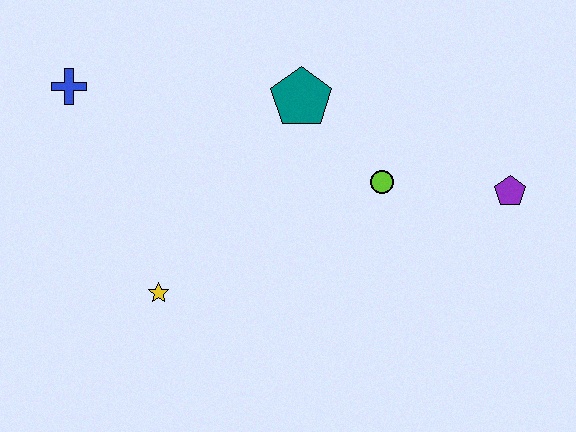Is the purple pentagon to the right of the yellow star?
Yes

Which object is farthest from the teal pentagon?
The yellow star is farthest from the teal pentagon.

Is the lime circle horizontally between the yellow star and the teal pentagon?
No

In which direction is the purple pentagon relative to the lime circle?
The purple pentagon is to the right of the lime circle.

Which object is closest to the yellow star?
The blue cross is closest to the yellow star.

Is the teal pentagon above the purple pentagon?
Yes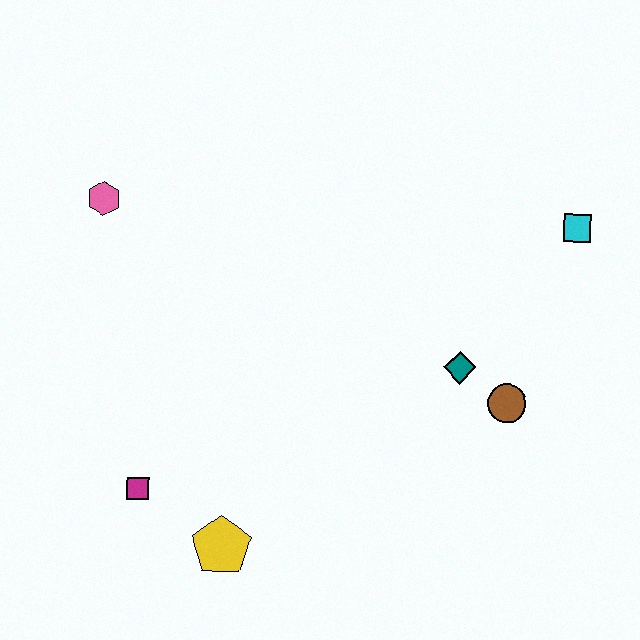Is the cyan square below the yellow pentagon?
No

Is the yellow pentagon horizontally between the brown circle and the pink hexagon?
Yes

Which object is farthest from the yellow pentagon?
The cyan square is farthest from the yellow pentagon.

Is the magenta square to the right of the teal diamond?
No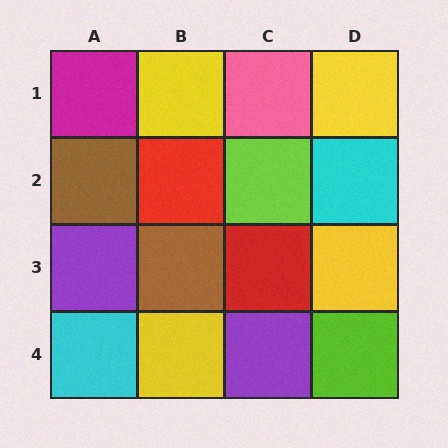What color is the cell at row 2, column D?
Cyan.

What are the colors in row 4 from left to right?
Cyan, yellow, purple, lime.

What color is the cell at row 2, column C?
Lime.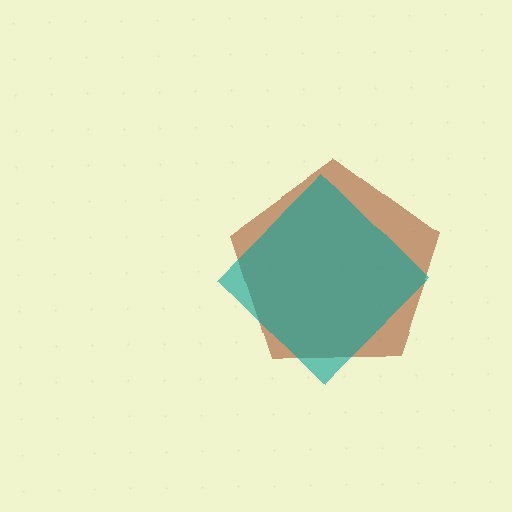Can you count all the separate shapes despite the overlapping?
Yes, there are 2 separate shapes.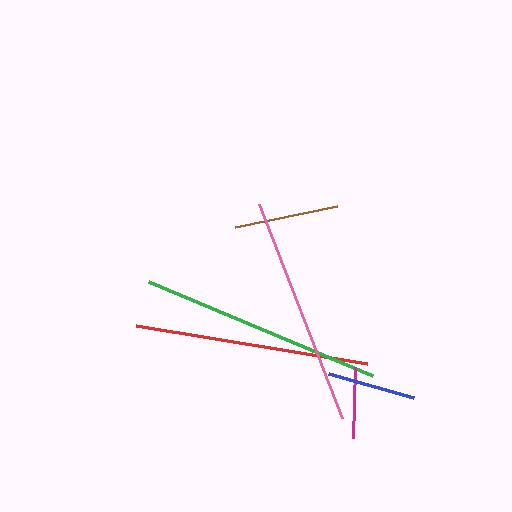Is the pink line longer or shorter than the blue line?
The pink line is longer than the blue line.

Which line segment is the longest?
The green line is the longest at approximately 244 pixels.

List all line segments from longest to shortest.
From longest to shortest: green, red, pink, brown, blue, magenta.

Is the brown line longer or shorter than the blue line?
The brown line is longer than the blue line.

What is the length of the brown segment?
The brown segment is approximately 104 pixels long.